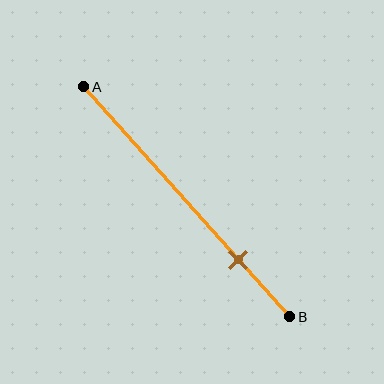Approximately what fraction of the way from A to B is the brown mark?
The brown mark is approximately 75% of the way from A to B.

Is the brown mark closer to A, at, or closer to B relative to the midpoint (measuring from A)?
The brown mark is closer to point B than the midpoint of segment AB.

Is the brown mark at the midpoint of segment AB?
No, the mark is at about 75% from A, not at the 50% midpoint.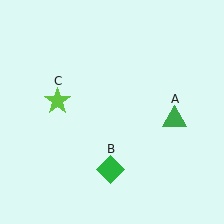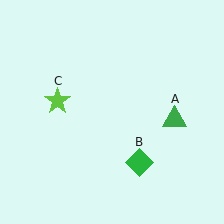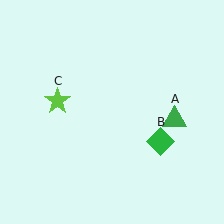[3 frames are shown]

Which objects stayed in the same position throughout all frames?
Green triangle (object A) and lime star (object C) remained stationary.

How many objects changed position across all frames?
1 object changed position: green diamond (object B).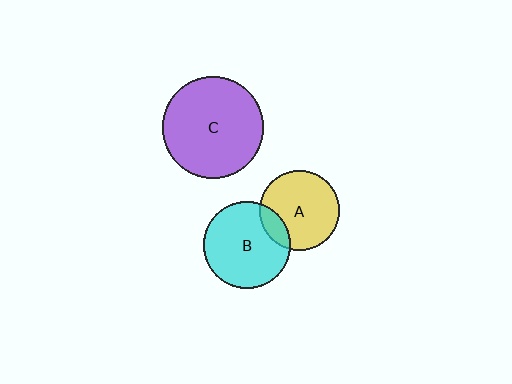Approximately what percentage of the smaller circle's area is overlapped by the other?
Approximately 15%.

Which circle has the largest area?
Circle C (purple).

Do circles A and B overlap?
Yes.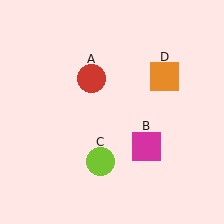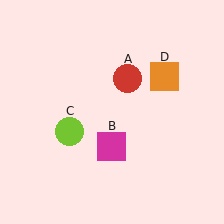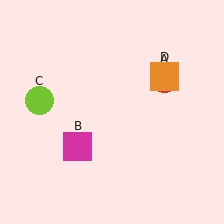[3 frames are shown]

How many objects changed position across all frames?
3 objects changed position: red circle (object A), magenta square (object B), lime circle (object C).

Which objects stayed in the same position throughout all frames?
Orange square (object D) remained stationary.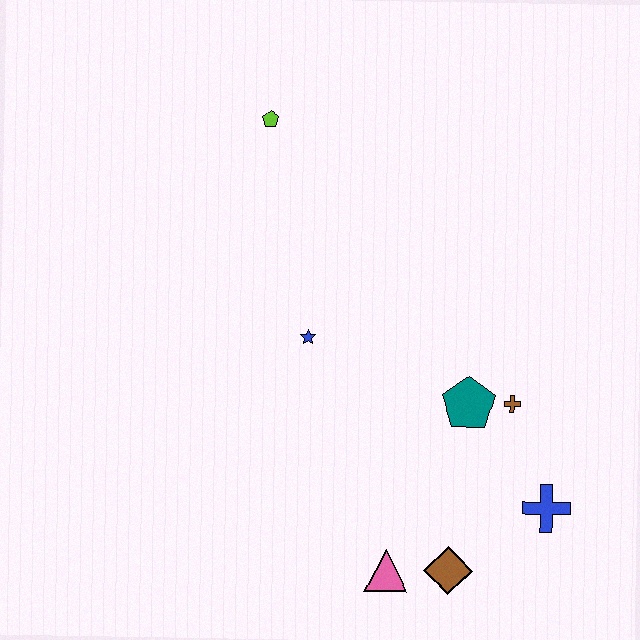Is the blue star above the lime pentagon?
No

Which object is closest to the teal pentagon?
The brown cross is closest to the teal pentagon.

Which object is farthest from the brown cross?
The lime pentagon is farthest from the brown cross.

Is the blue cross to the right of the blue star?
Yes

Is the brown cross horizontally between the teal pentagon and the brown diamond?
No